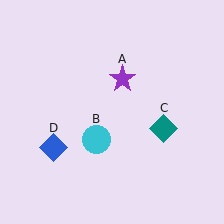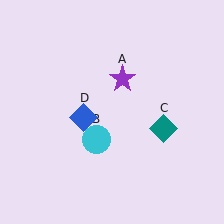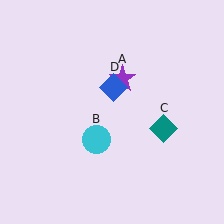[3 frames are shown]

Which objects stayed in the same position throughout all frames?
Purple star (object A) and cyan circle (object B) and teal diamond (object C) remained stationary.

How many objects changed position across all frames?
1 object changed position: blue diamond (object D).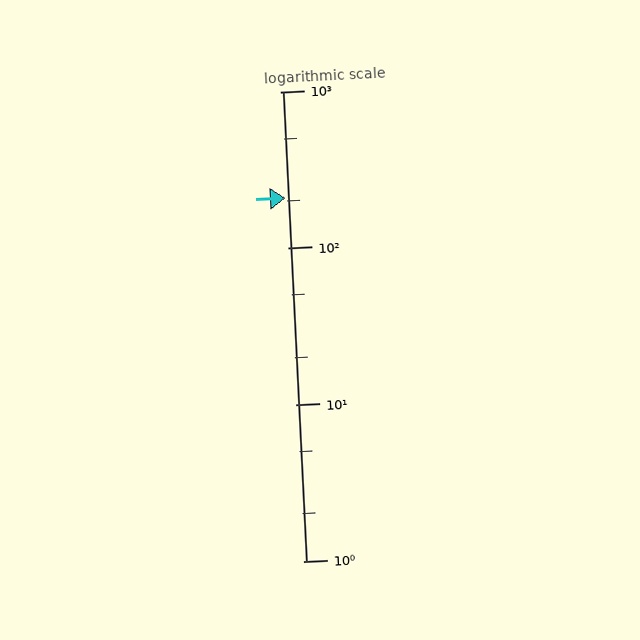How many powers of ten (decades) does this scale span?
The scale spans 3 decades, from 1 to 1000.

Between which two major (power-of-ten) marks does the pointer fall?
The pointer is between 100 and 1000.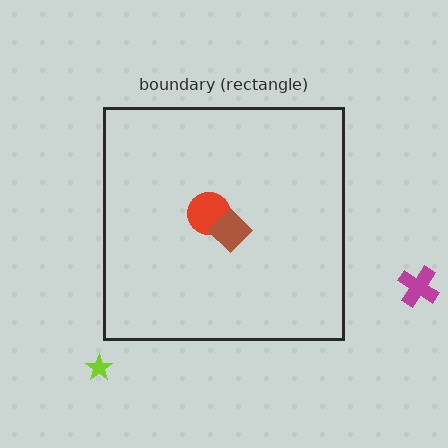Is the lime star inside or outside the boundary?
Outside.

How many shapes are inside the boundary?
2 inside, 2 outside.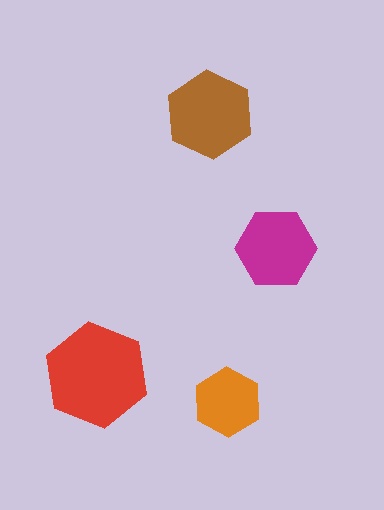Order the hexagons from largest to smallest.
the red one, the brown one, the magenta one, the orange one.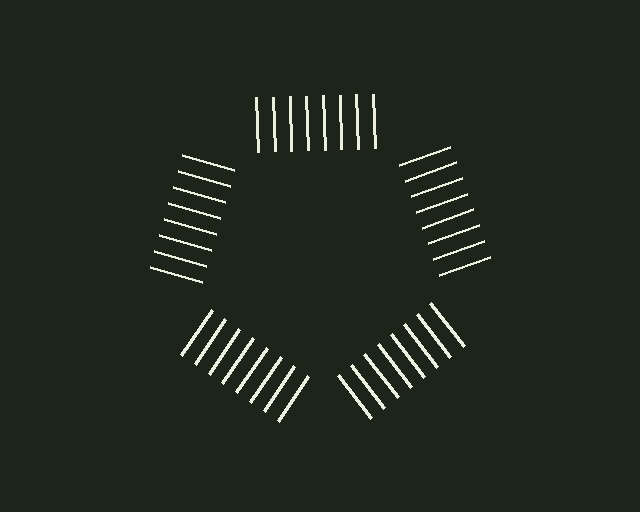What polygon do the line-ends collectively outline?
An illusory pentagon — the line segments terminate on its edges but no continuous stroke is drawn.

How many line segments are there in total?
40 — 8 along each of the 5 edges.